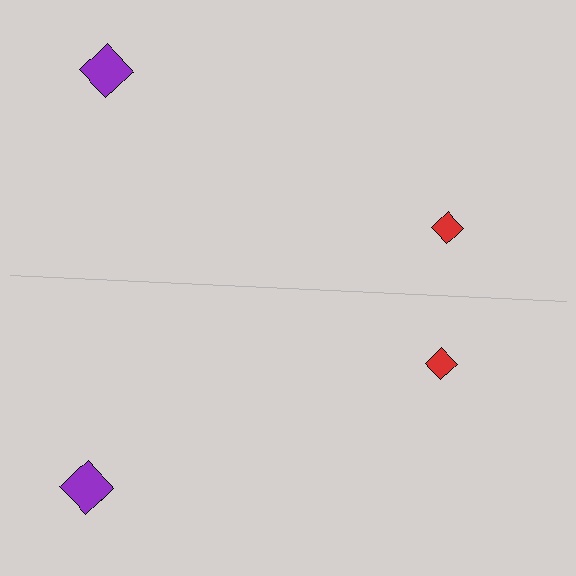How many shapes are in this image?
There are 4 shapes in this image.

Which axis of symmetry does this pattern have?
The pattern has a horizontal axis of symmetry running through the center of the image.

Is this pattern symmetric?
Yes, this pattern has bilateral (reflection) symmetry.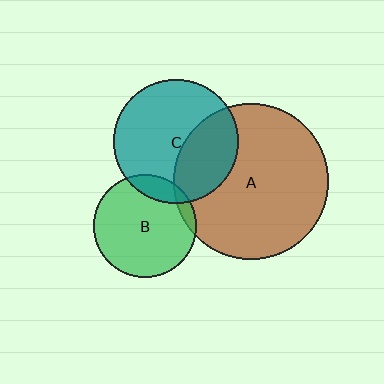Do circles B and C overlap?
Yes.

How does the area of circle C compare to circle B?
Approximately 1.4 times.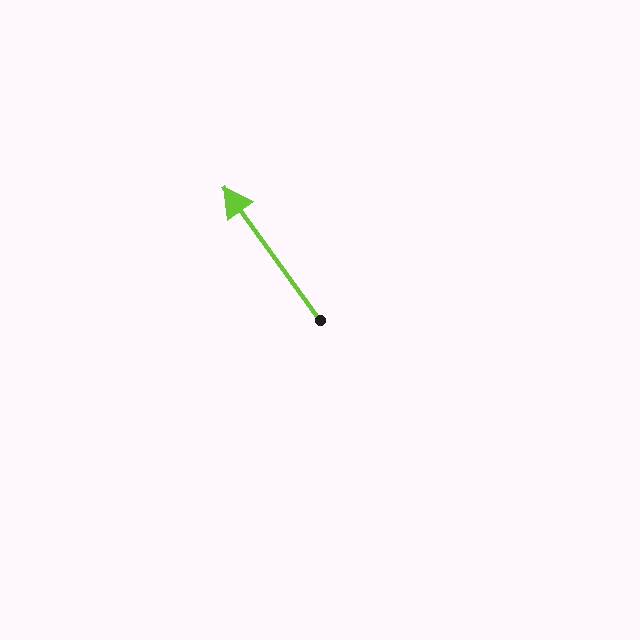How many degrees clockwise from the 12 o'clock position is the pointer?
Approximately 324 degrees.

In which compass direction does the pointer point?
Northwest.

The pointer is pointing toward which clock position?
Roughly 11 o'clock.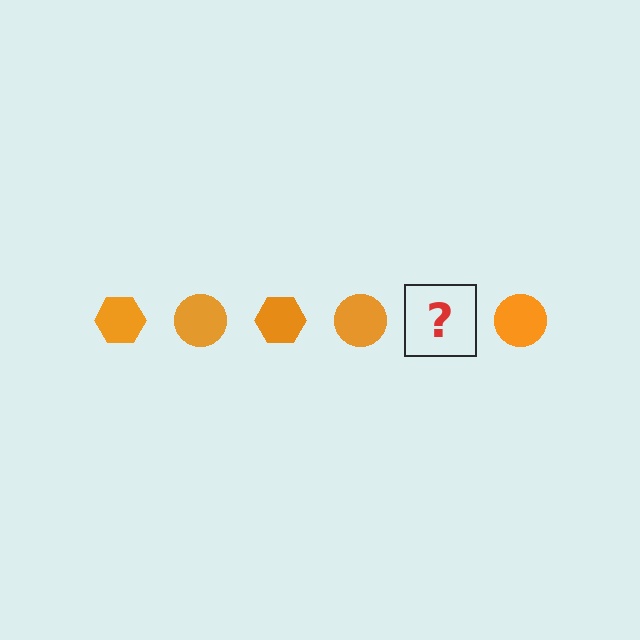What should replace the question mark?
The question mark should be replaced with an orange hexagon.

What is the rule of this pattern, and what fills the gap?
The rule is that the pattern cycles through hexagon, circle shapes in orange. The gap should be filled with an orange hexagon.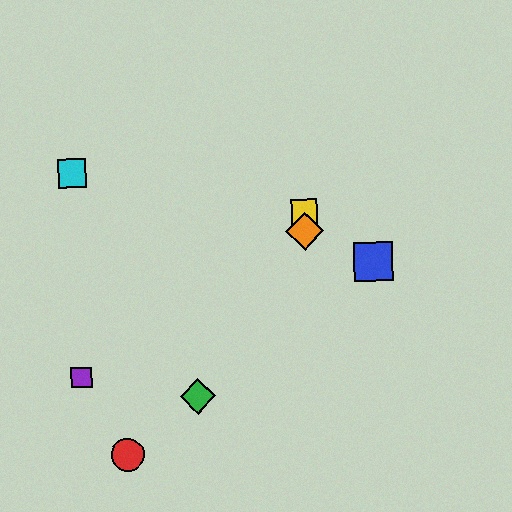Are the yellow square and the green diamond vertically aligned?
No, the yellow square is at x≈304 and the green diamond is at x≈198.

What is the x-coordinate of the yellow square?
The yellow square is at x≈304.